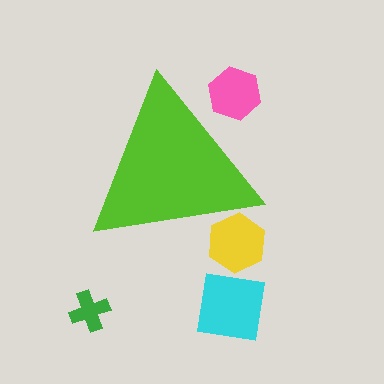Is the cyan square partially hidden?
No, the cyan square is fully visible.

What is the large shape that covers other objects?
A lime triangle.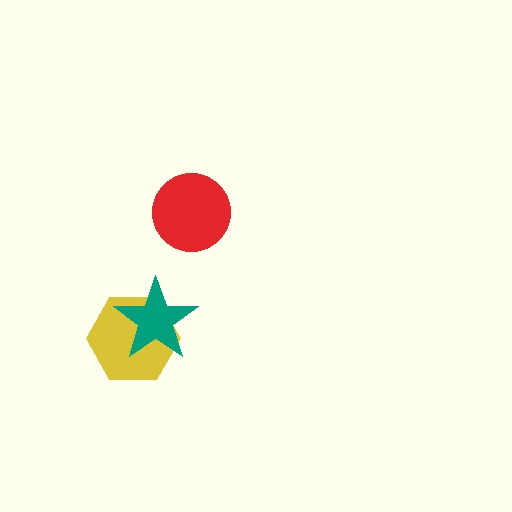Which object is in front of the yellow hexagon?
The teal star is in front of the yellow hexagon.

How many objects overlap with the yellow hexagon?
1 object overlaps with the yellow hexagon.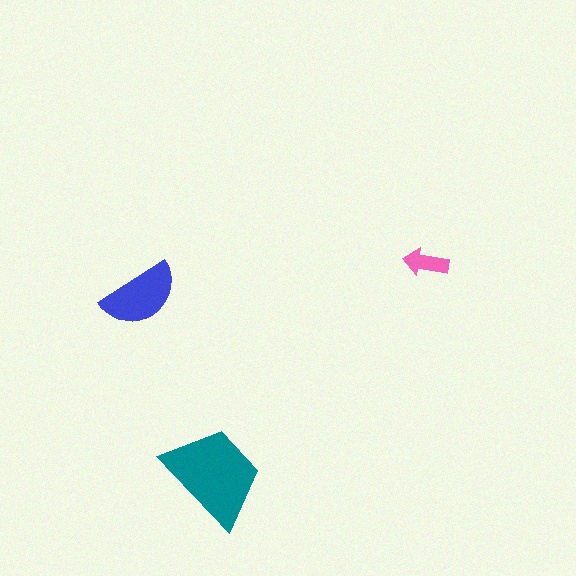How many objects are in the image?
There are 3 objects in the image.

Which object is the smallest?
The pink arrow.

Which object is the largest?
The teal trapezoid.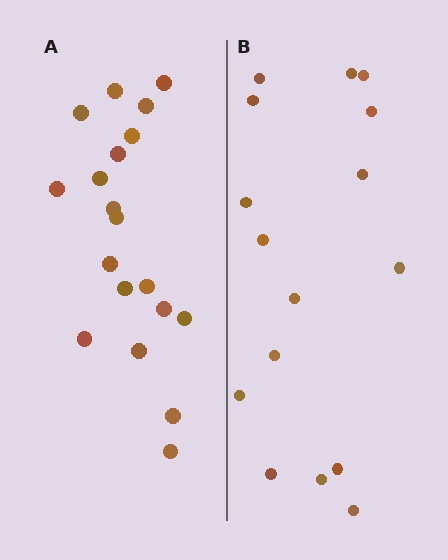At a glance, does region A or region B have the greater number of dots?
Region A (the left region) has more dots.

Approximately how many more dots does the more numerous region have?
Region A has just a few more — roughly 2 or 3 more dots than region B.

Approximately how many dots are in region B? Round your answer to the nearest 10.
About 20 dots. (The exact count is 16, which rounds to 20.)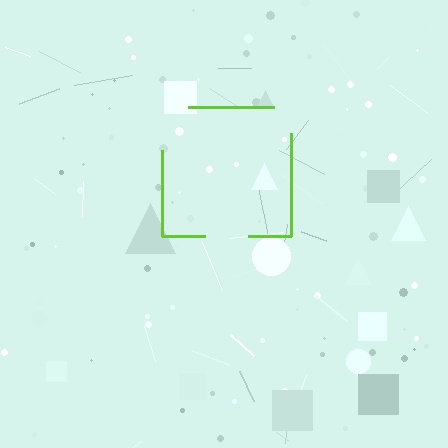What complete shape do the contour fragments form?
The contour fragments form a square.